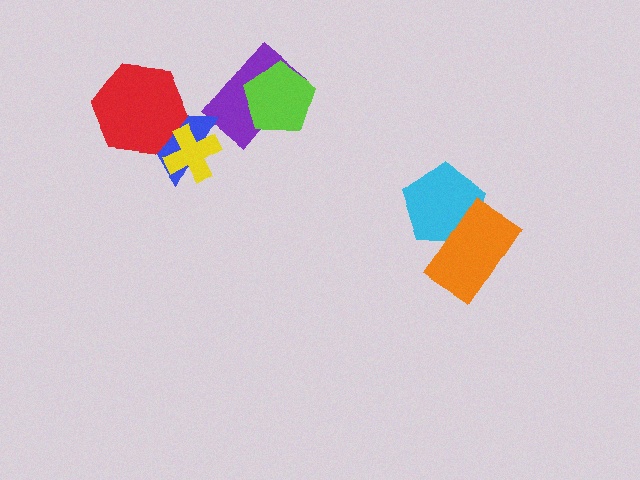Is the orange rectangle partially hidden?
No, no other shape covers it.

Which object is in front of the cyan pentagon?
The orange rectangle is in front of the cyan pentagon.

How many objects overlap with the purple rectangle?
1 object overlaps with the purple rectangle.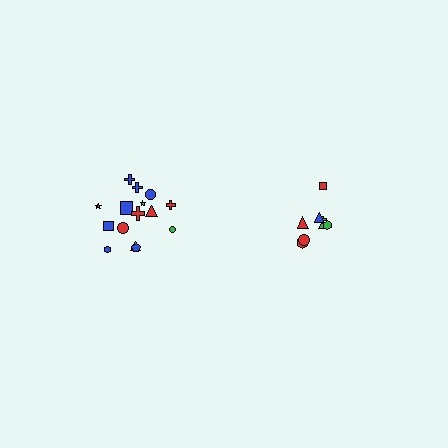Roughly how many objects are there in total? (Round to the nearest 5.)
Roughly 25 objects in total.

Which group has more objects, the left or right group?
The left group.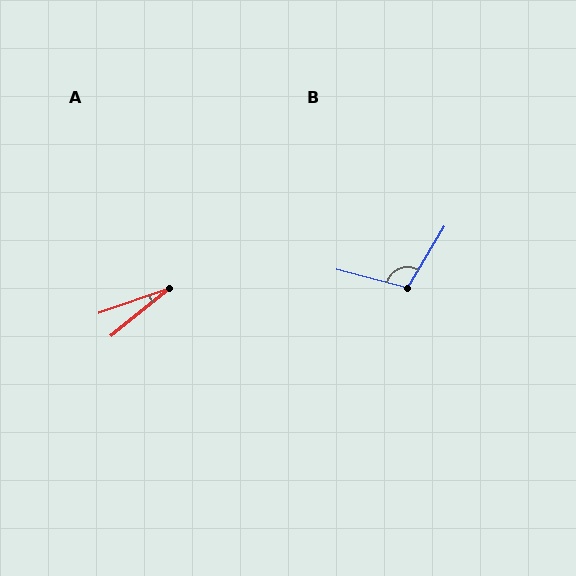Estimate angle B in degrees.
Approximately 106 degrees.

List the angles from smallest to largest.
A (20°), B (106°).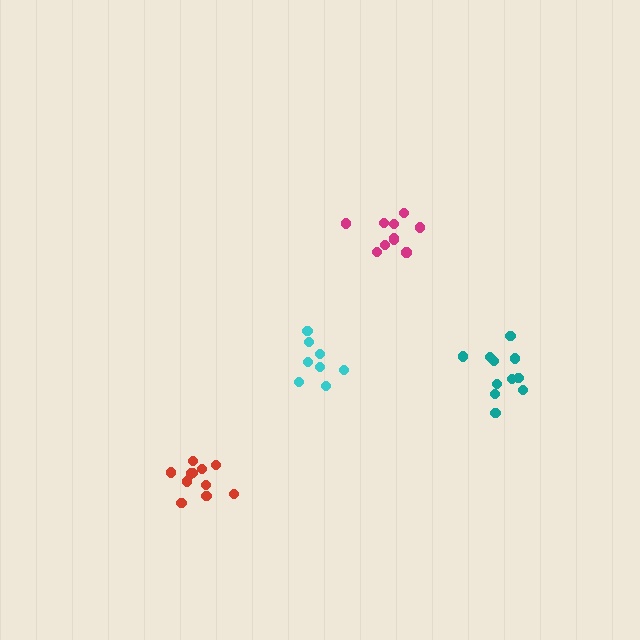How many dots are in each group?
Group 1: 10 dots, Group 2: 8 dots, Group 3: 11 dots, Group 4: 11 dots (40 total).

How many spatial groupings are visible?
There are 4 spatial groupings.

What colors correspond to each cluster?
The clusters are colored: magenta, cyan, red, teal.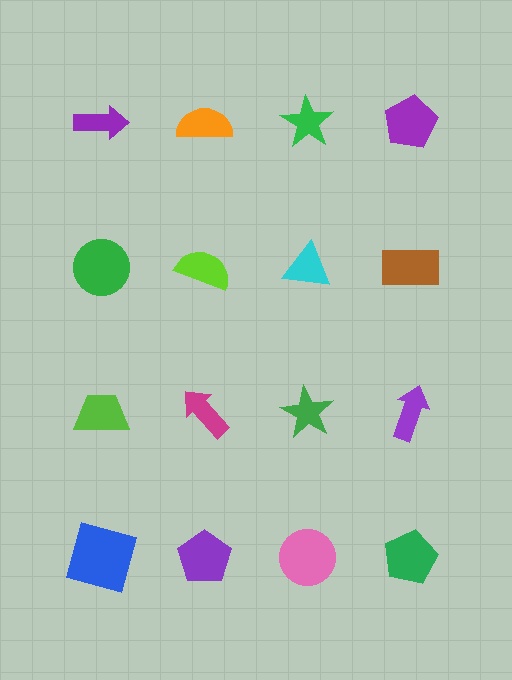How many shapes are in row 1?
4 shapes.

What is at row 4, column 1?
A blue square.